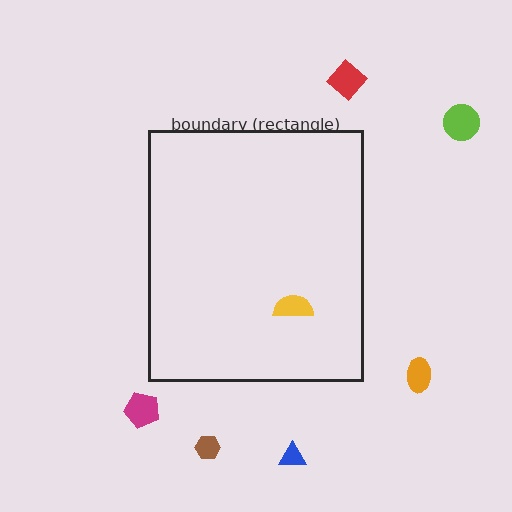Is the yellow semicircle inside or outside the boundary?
Inside.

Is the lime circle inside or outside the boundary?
Outside.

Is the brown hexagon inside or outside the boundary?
Outside.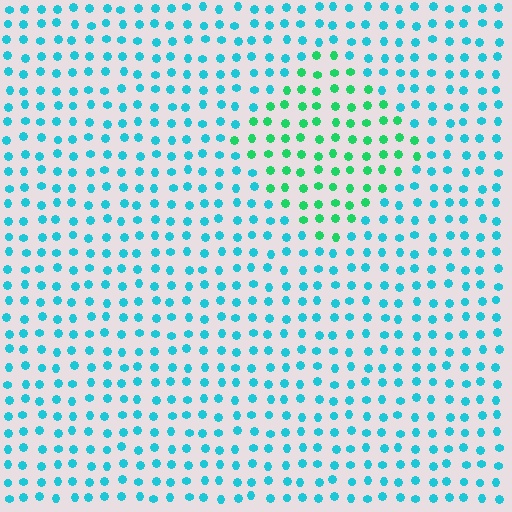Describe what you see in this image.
The image is filled with small cyan elements in a uniform arrangement. A diamond-shaped region is visible where the elements are tinted to a slightly different hue, forming a subtle color boundary.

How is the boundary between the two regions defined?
The boundary is defined purely by a slight shift in hue (about 42 degrees). Spacing, size, and orientation are identical on both sides.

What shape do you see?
I see a diamond.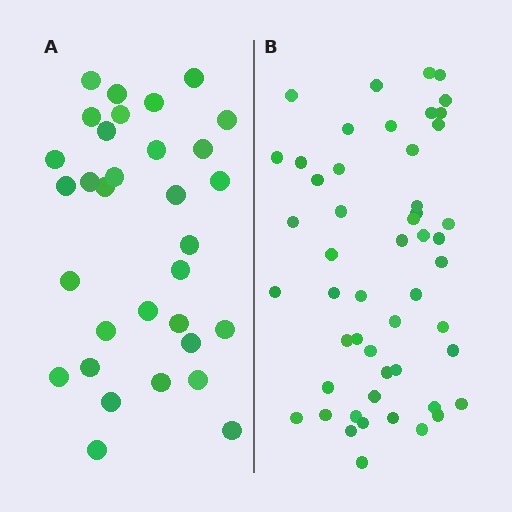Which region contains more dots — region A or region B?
Region B (the right region) has more dots.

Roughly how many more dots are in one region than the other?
Region B has approximately 20 more dots than region A.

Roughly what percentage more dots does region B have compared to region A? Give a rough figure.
About 60% more.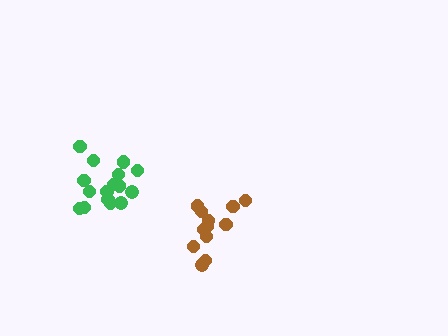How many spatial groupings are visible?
There are 2 spatial groupings.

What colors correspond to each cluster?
The clusters are colored: brown, green.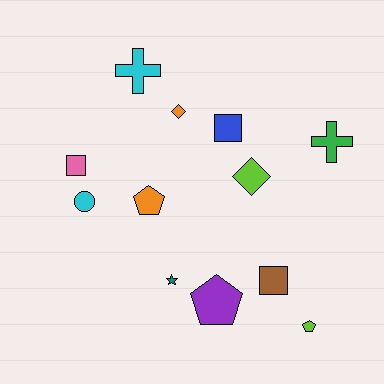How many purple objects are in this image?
There is 1 purple object.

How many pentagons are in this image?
There are 3 pentagons.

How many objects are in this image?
There are 12 objects.